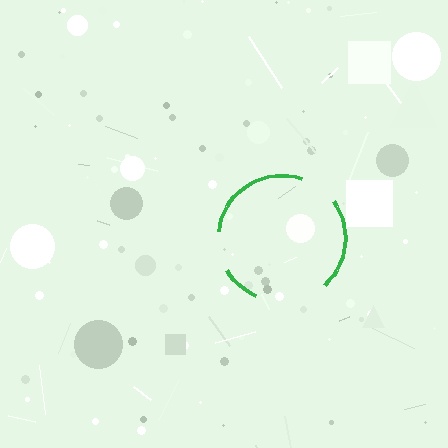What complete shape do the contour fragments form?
The contour fragments form a circle.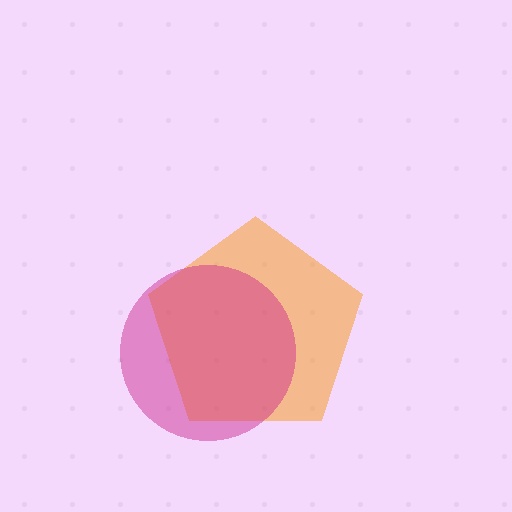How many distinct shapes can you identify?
There are 2 distinct shapes: an orange pentagon, a magenta circle.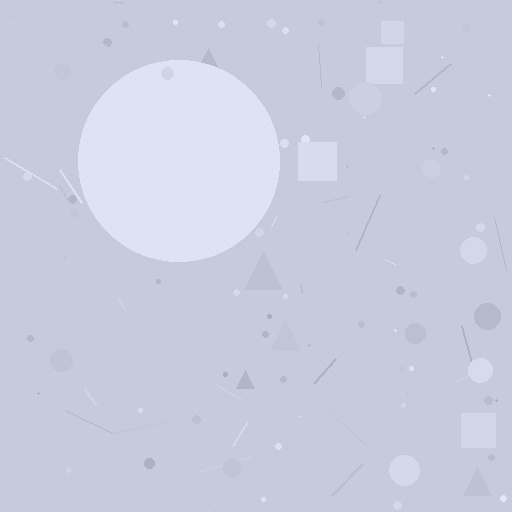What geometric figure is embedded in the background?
A circle is embedded in the background.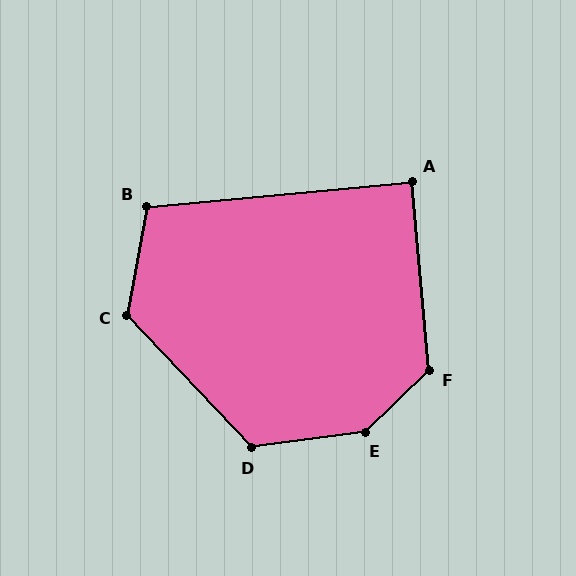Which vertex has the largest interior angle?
E, at approximately 144 degrees.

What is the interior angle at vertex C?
Approximately 126 degrees (obtuse).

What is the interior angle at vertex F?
Approximately 129 degrees (obtuse).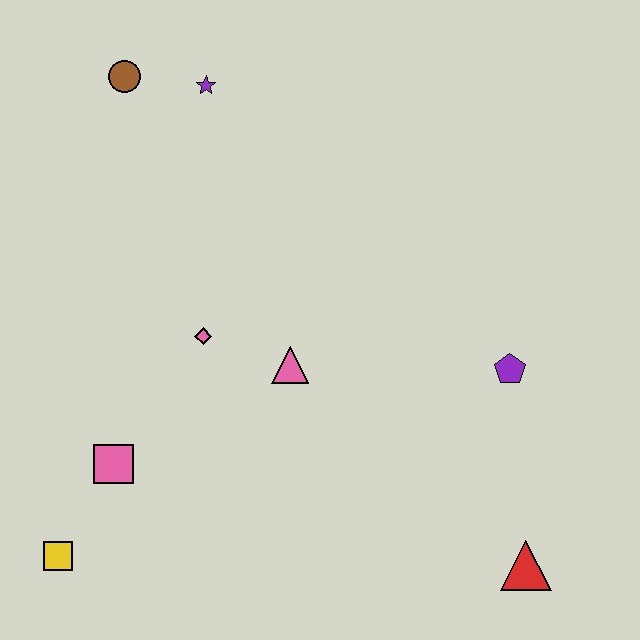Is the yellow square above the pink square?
No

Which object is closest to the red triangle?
The purple pentagon is closest to the red triangle.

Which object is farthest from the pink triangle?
The brown circle is farthest from the pink triangle.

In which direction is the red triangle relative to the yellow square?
The red triangle is to the right of the yellow square.